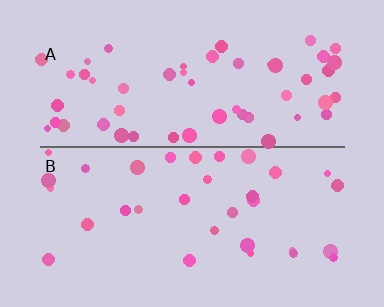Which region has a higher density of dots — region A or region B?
A (the top).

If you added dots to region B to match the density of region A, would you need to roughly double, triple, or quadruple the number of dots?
Approximately double.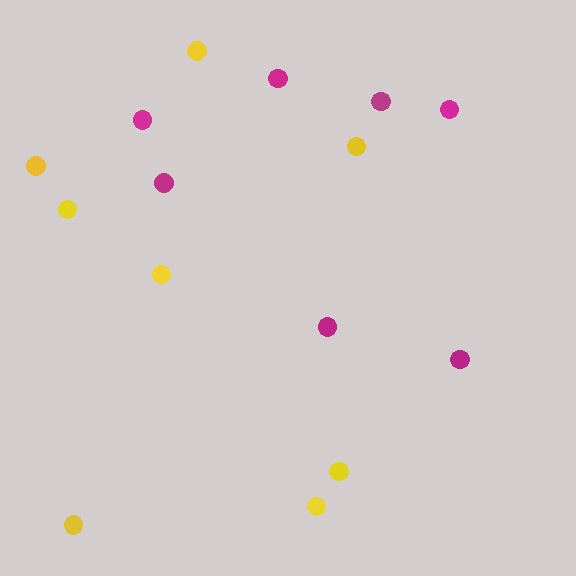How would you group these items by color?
There are 2 groups: one group of magenta circles (7) and one group of yellow circles (8).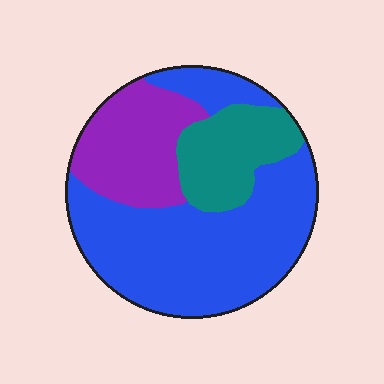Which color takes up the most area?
Blue, at roughly 60%.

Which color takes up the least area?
Teal, at roughly 20%.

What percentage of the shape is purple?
Purple takes up between a sixth and a third of the shape.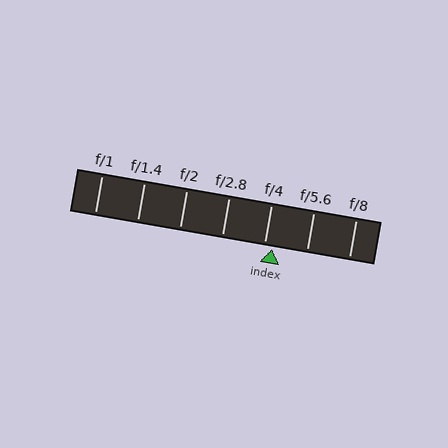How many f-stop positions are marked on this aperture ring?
There are 7 f-stop positions marked.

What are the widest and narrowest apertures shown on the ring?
The widest aperture shown is f/1 and the narrowest is f/8.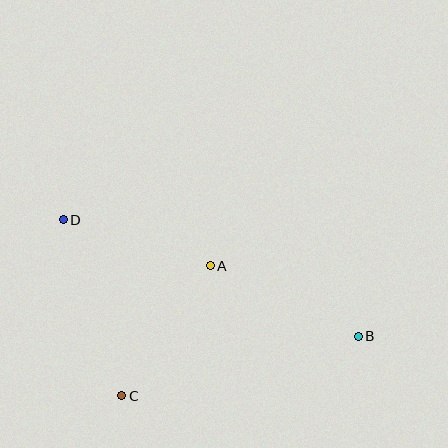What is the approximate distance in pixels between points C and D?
The distance between C and D is approximately 186 pixels.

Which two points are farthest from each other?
Points B and D are farthest from each other.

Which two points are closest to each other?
Points A and D are closest to each other.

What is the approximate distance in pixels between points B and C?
The distance between B and C is approximately 244 pixels.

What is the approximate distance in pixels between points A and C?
The distance between A and C is approximately 157 pixels.